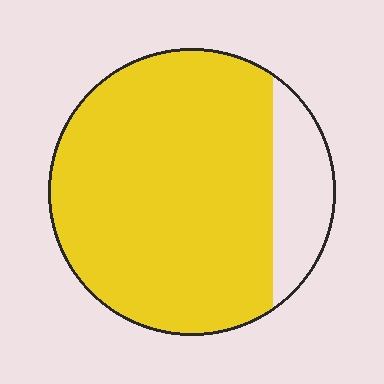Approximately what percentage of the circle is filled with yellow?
Approximately 85%.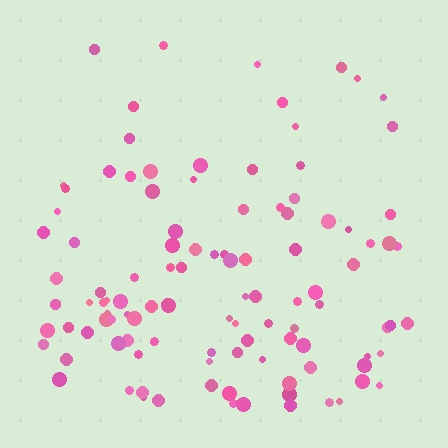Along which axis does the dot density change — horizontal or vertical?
Vertical.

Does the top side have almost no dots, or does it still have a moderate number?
Still a moderate number, just noticeably fewer than the bottom.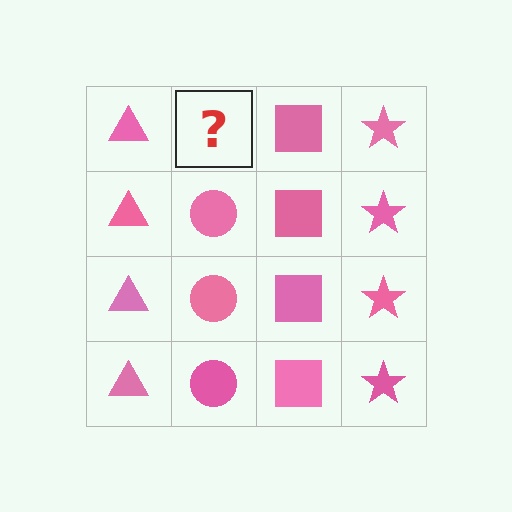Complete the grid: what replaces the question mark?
The question mark should be replaced with a pink circle.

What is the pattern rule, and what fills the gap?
The rule is that each column has a consistent shape. The gap should be filled with a pink circle.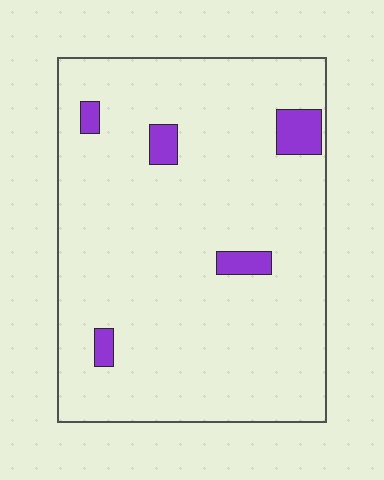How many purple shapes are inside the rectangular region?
5.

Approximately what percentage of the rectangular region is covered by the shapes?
Approximately 5%.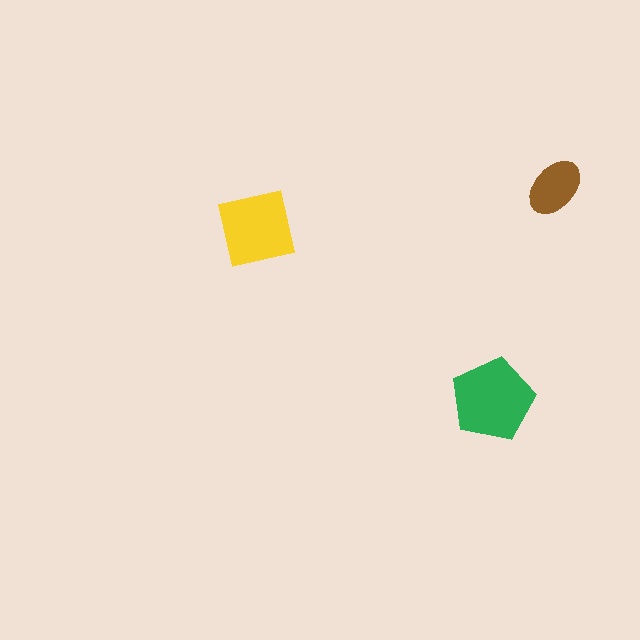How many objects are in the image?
There are 3 objects in the image.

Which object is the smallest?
The brown ellipse.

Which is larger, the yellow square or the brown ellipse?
The yellow square.